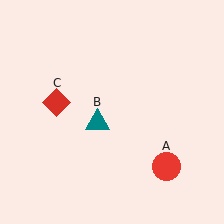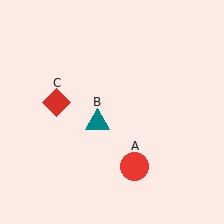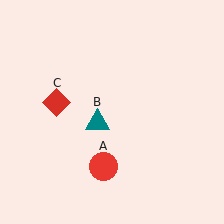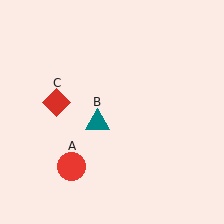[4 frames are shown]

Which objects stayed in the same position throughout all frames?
Teal triangle (object B) and red diamond (object C) remained stationary.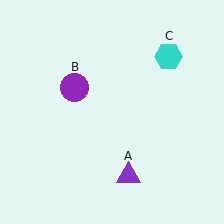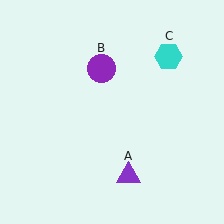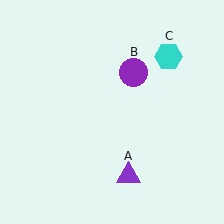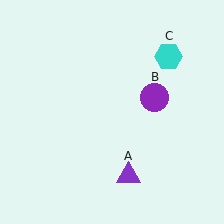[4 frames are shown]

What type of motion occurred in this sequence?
The purple circle (object B) rotated clockwise around the center of the scene.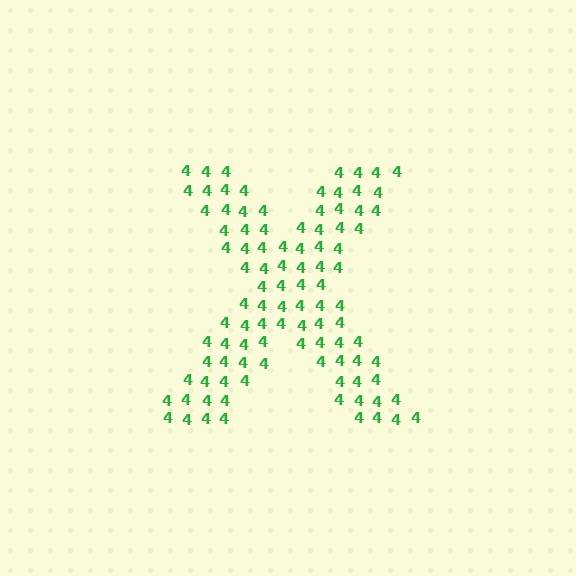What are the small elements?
The small elements are digit 4's.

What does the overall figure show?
The overall figure shows the letter X.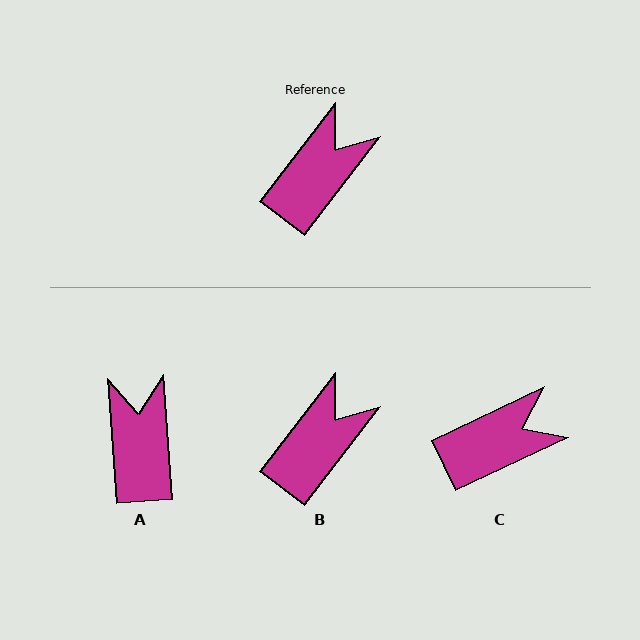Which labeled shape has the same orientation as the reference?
B.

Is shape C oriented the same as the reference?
No, it is off by about 27 degrees.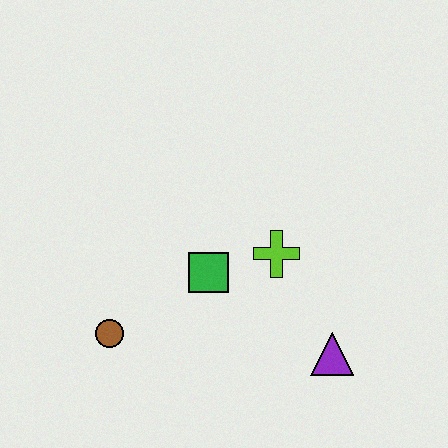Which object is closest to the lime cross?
The green square is closest to the lime cross.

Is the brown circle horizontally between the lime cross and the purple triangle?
No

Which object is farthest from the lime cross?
The brown circle is farthest from the lime cross.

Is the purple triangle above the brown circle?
No